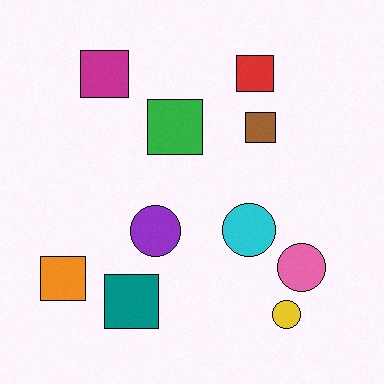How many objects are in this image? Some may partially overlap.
There are 10 objects.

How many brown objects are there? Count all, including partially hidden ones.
There is 1 brown object.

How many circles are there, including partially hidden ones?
There are 4 circles.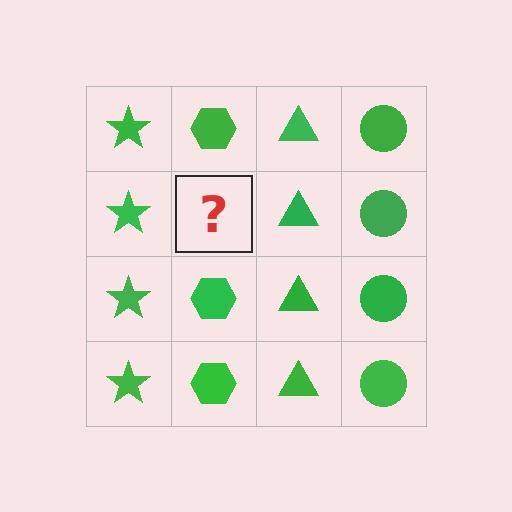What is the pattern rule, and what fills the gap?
The rule is that each column has a consistent shape. The gap should be filled with a green hexagon.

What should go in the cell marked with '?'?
The missing cell should contain a green hexagon.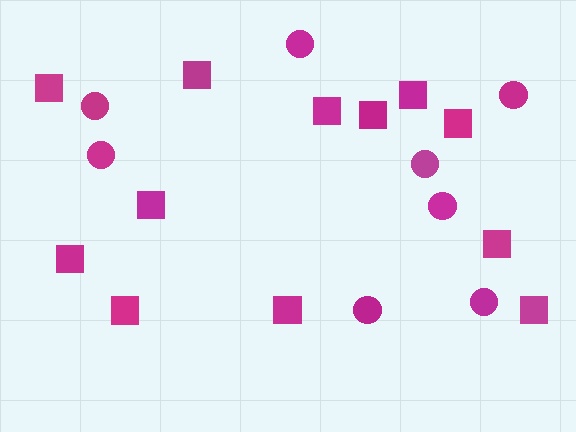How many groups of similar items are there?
There are 2 groups: one group of squares (12) and one group of circles (8).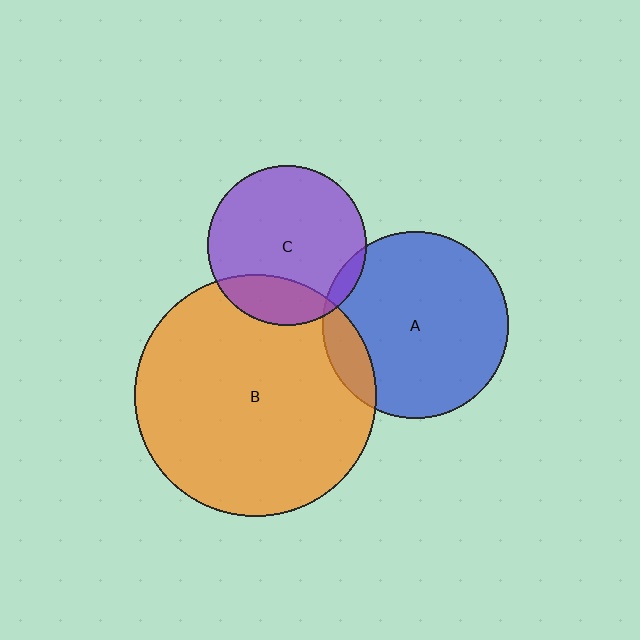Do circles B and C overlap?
Yes.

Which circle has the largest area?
Circle B (orange).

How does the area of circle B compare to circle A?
Approximately 1.7 times.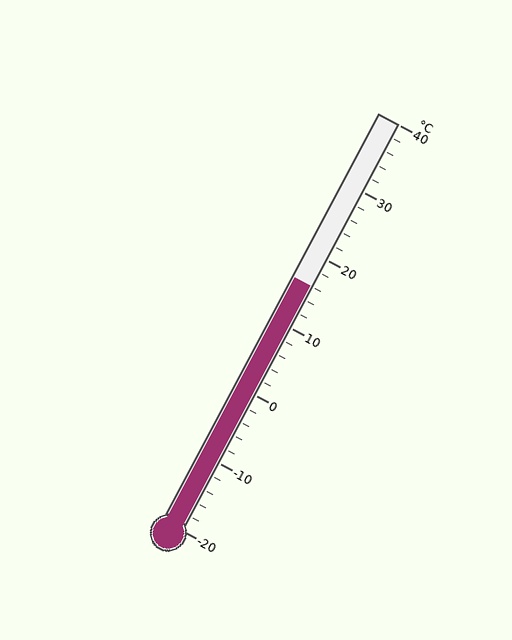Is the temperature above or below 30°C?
The temperature is below 30°C.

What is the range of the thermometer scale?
The thermometer scale ranges from -20°C to 40°C.